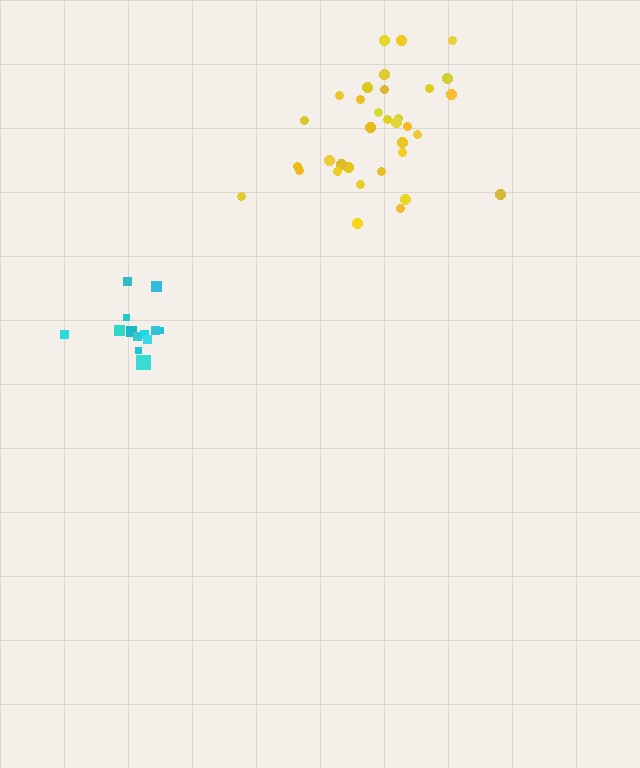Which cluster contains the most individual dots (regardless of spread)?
Yellow (34).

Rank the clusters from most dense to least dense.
cyan, yellow.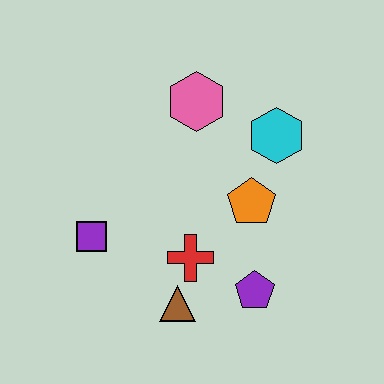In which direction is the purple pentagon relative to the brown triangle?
The purple pentagon is to the right of the brown triangle.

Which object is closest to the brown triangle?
The red cross is closest to the brown triangle.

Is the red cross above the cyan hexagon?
No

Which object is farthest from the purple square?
The cyan hexagon is farthest from the purple square.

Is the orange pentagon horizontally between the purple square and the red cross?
No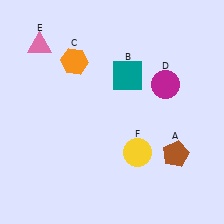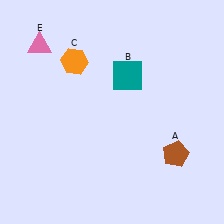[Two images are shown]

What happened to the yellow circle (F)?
The yellow circle (F) was removed in Image 2. It was in the bottom-right area of Image 1.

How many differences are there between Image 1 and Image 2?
There are 2 differences between the two images.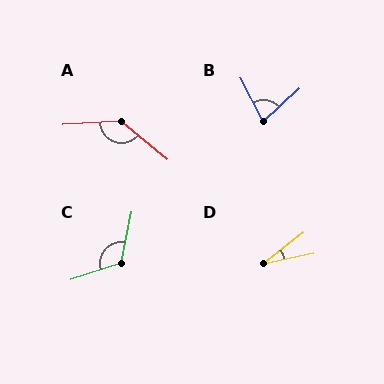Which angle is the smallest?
D, at approximately 26 degrees.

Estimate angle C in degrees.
Approximately 119 degrees.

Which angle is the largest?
A, at approximately 137 degrees.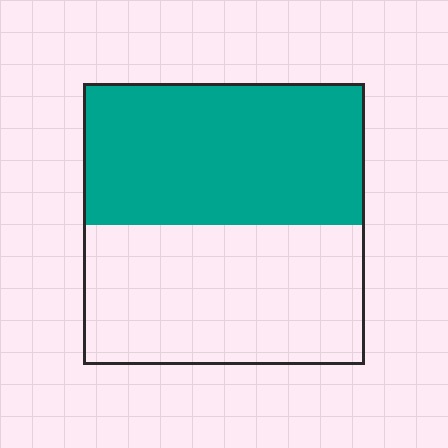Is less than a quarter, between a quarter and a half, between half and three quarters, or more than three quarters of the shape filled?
Between half and three quarters.